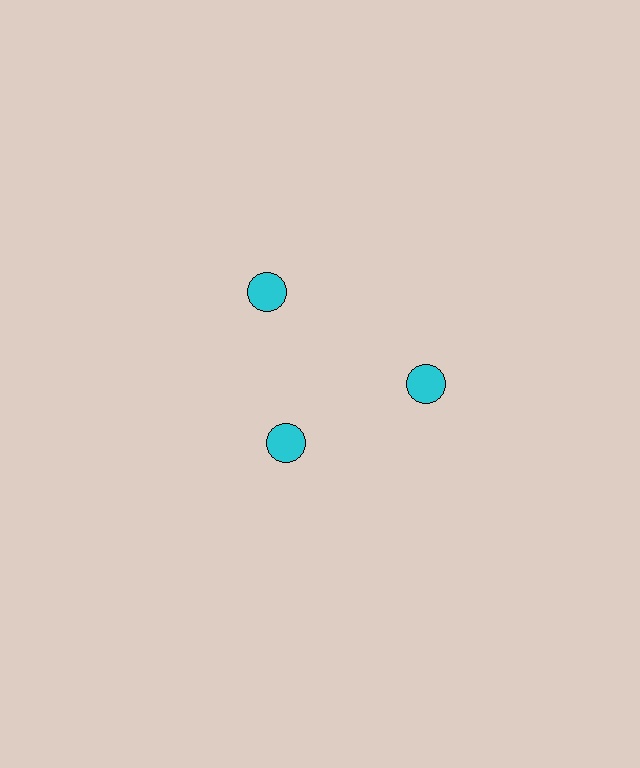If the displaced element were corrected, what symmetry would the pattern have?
It would have 3-fold rotational symmetry — the pattern would map onto itself every 120 degrees.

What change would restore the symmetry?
The symmetry would be restored by moving it outward, back onto the ring so that all 3 circles sit at equal angles and equal distance from the center.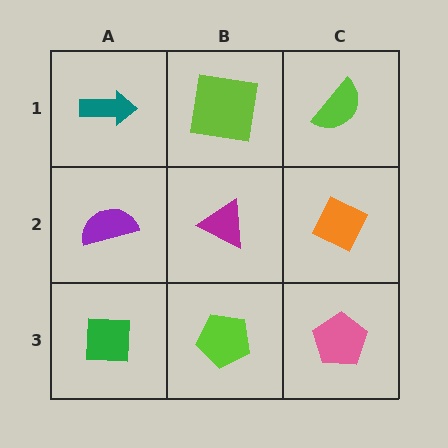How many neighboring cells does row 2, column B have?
4.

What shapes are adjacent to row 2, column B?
A lime square (row 1, column B), a lime pentagon (row 3, column B), a purple semicircle (row 2, column A), an orange diamond (row 2, column C).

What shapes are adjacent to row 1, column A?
A purple semicircle (row 2, column A), a lime square (row 1, column B).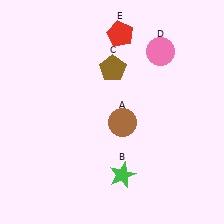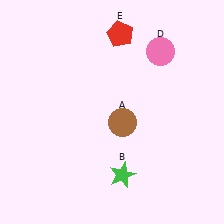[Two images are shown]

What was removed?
The brown pentagon (C) was removed in Image 2.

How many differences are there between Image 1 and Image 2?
There is 1 difference between the two images.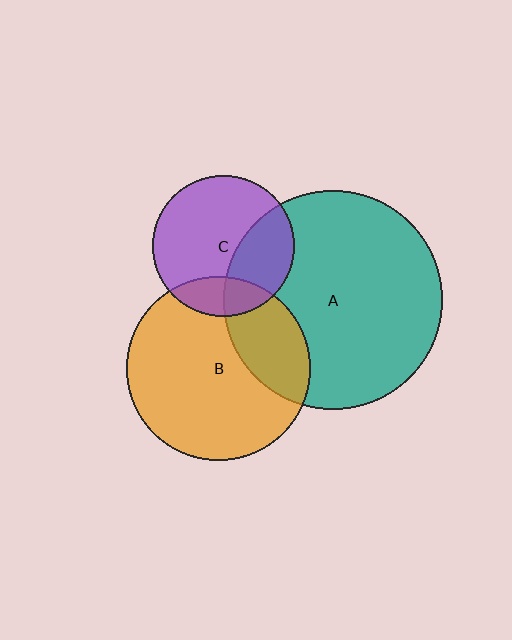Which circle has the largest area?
Circle A (teal).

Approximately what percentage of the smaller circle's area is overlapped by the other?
Approximately 35%.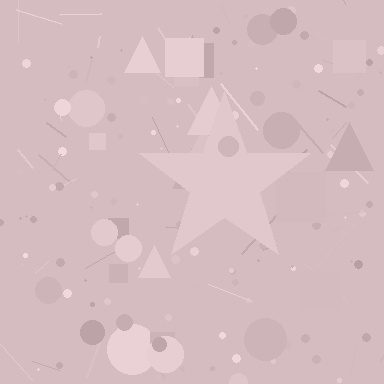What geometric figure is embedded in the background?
A star is embedded in the background.